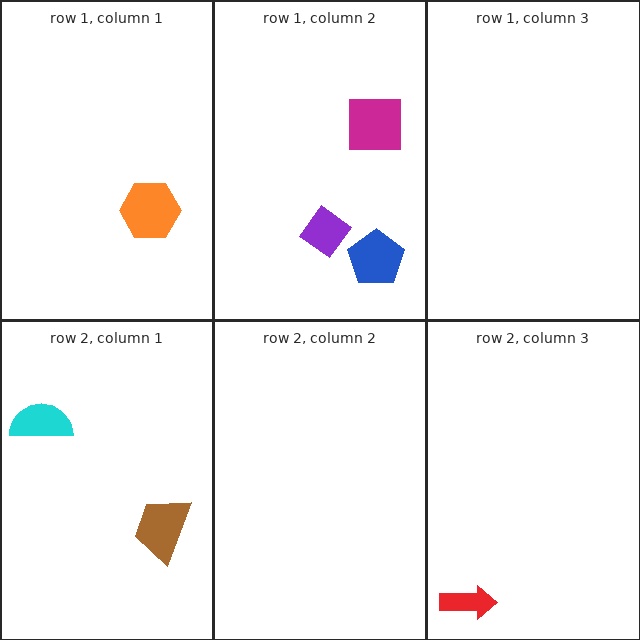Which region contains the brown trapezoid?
The row 2, column 1 region.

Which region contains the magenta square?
The row 1, column 2 region.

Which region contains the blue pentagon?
The row 1, column 2 region.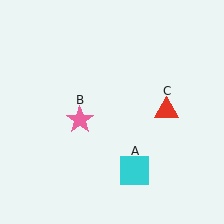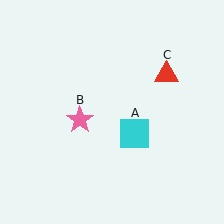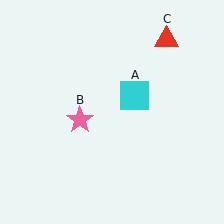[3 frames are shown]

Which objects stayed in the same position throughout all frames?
Pink star (object B) remained stationary.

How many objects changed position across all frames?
2 objects changed position: cyan square (object A), red triangle (object C).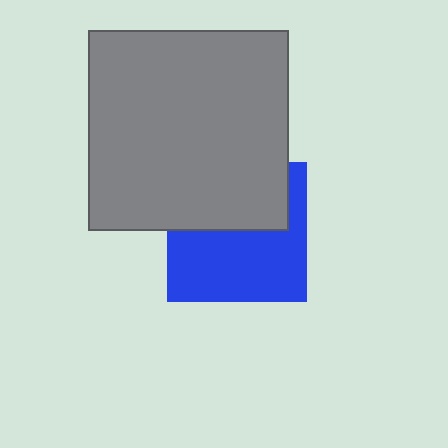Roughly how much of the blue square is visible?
About half of it is visible (roughly 56%).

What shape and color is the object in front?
The object in front is a gray square.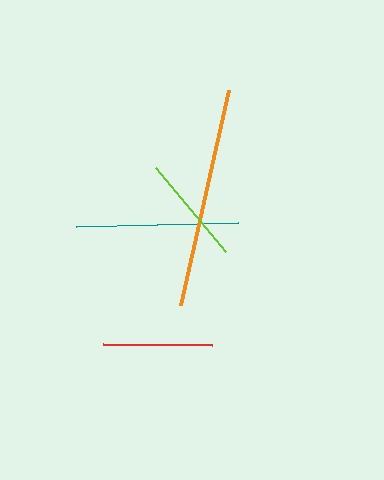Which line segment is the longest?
The orange line is the longest at approximately 221 pixels.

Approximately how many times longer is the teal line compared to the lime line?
The teal line is approximately 1.5 times the length of the lime line.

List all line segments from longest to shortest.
From longest to shortest: orange, teal, red, lime.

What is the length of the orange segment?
The orange segment is approximately 221 pixels long.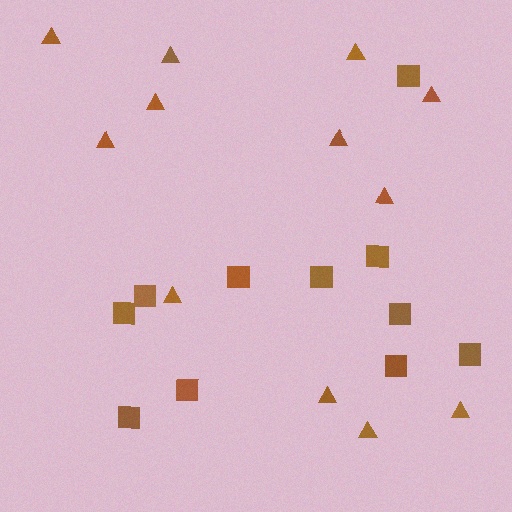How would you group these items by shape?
There are 2 groups: one group of squares (11) and one group of triangles (12).